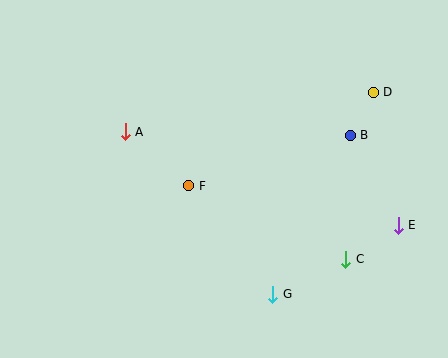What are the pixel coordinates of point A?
Point A is at (125, 132).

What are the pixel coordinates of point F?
Point F is at (189, 186).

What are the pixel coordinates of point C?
Point C is at (346, 259).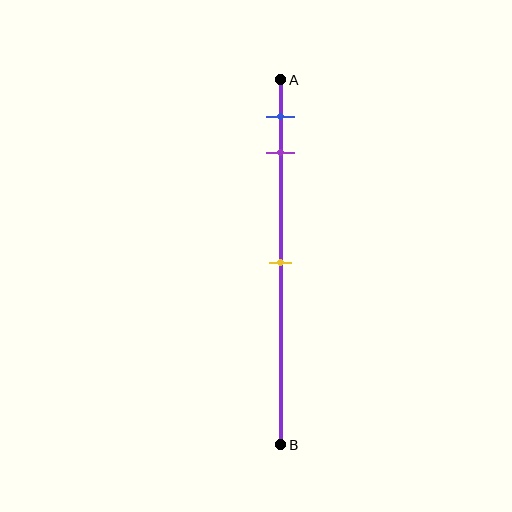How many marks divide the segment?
There are 3 marks dividing the segment.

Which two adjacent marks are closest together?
The blue and purple marks are the closest adjacent pair.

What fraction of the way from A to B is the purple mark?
The purple mark is approximately 20% (0.2) of the way from A to B.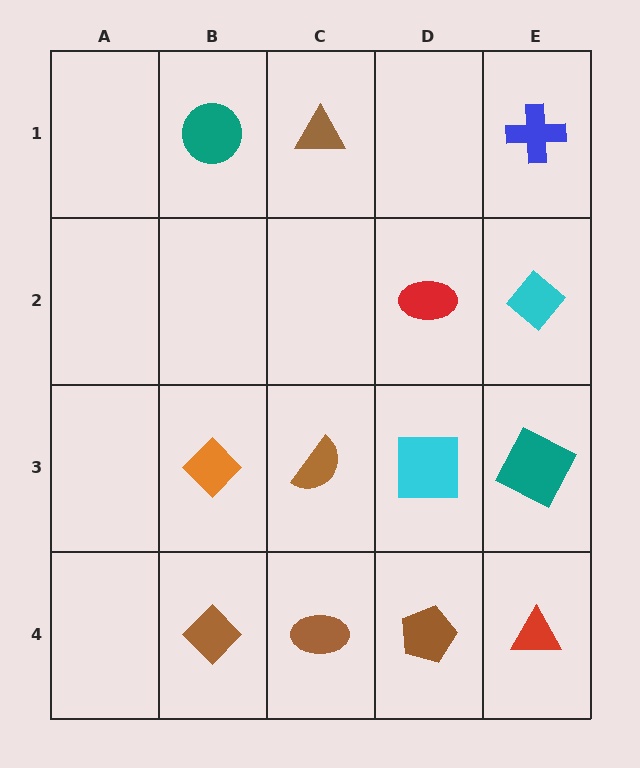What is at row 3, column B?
An orange diamond.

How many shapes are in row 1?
3 shapes.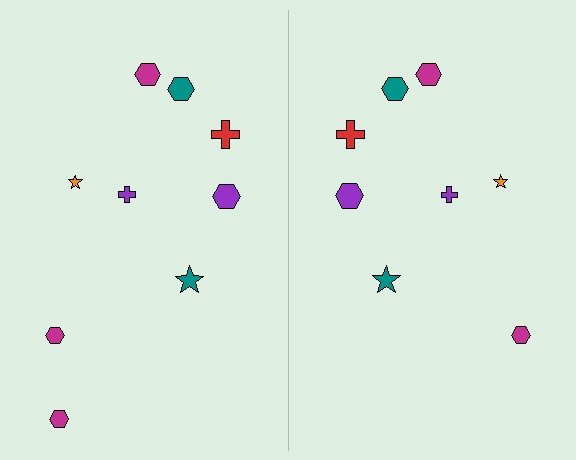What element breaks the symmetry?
A magenta hexagon is missing from the right side.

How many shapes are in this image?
There are 17 shapes in this image.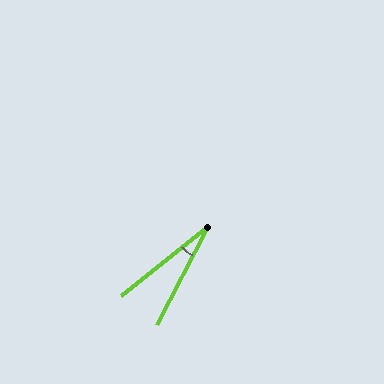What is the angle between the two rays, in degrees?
Approximately 24 degrees.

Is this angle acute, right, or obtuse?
It is acute.